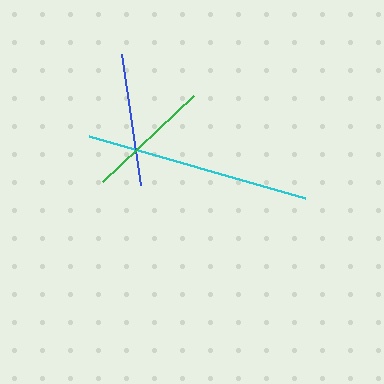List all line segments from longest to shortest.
From longest to shortest: cyan, blue, green.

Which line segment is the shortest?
The green line is the shortest at approximately 125 pixels.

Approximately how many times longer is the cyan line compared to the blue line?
The cyan line is approximately 1.7 times the length of the blue line.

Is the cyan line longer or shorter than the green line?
The cyan line is longer than the green line.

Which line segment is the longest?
The cyan line is the longest at approximately 225 pixels.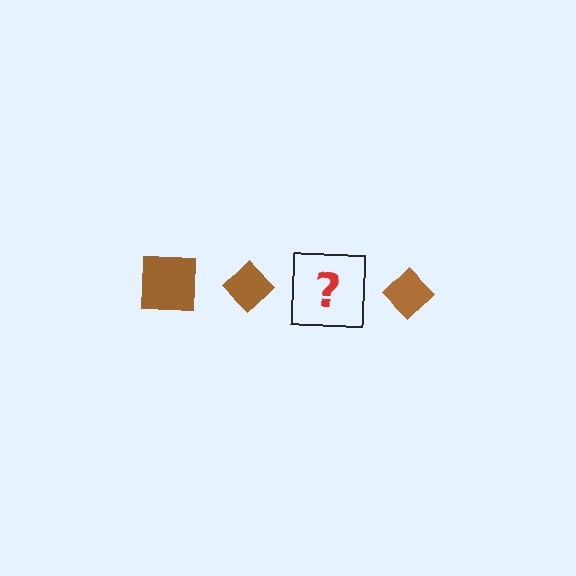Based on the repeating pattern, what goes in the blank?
The blank should be a brown square.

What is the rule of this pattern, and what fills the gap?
The rule is that the pattern cycles through square, diamond shapes in brown. The gap should be filled with a brown square.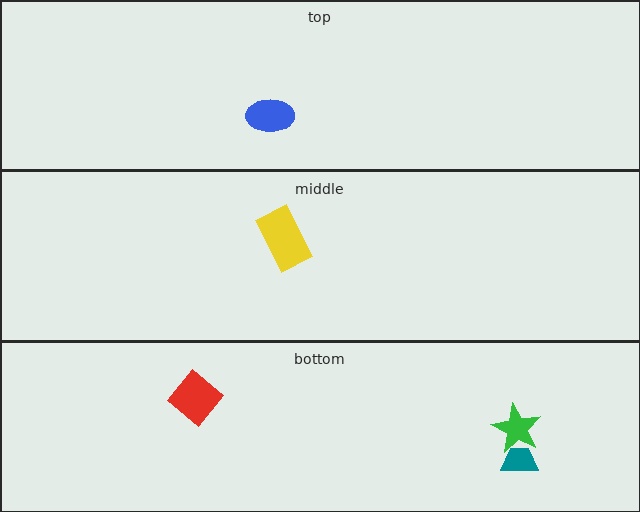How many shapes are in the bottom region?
3.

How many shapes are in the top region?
1.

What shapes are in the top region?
The blue ellipse.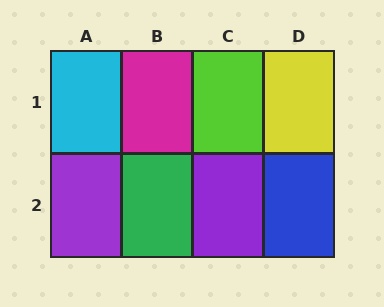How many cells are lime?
1 cell is lime.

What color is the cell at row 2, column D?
Blue.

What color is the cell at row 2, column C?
Purple.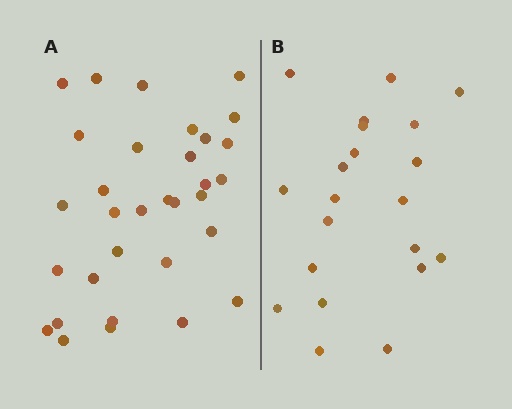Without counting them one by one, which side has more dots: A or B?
Region A (the left region) has more dots.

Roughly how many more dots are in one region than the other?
Region A has roughly 12 or so more dots than region B.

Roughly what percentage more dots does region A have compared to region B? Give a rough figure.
About 50% more.